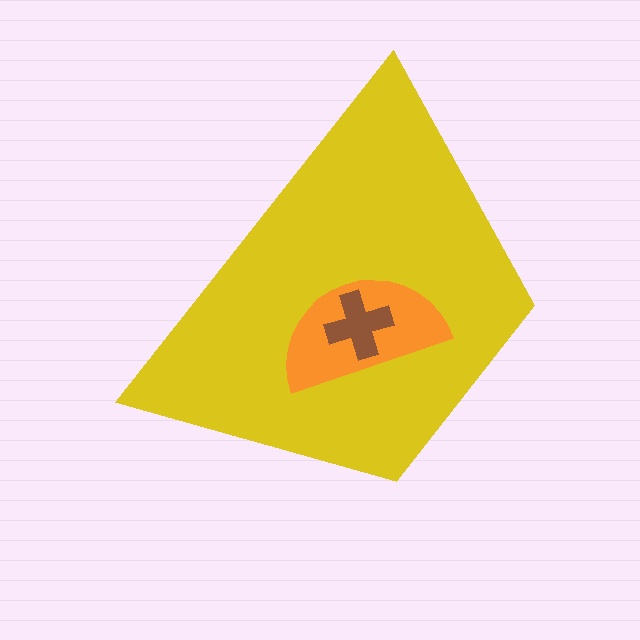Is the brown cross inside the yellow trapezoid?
Yes.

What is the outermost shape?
The yellow trapezoid.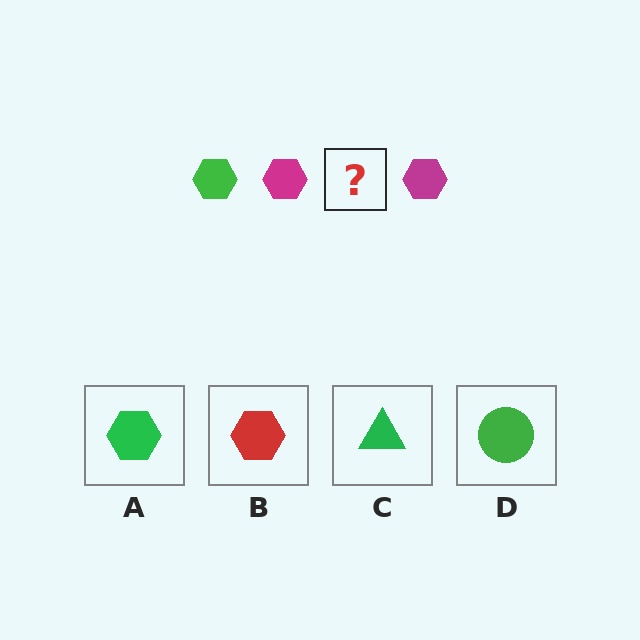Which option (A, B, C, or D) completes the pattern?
A.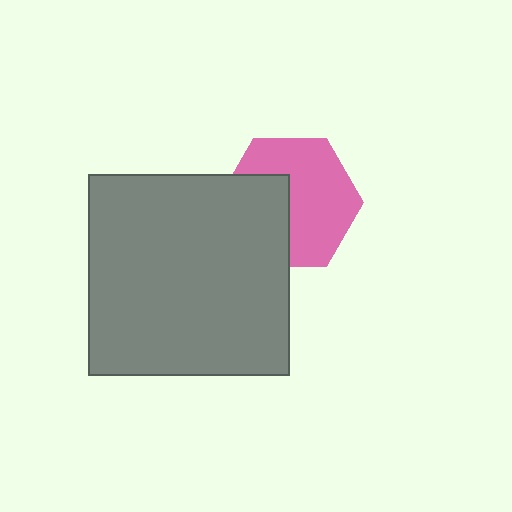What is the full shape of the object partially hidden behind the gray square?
The partially hidden object is a pink hexagon.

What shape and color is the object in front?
The object in front is a gray square.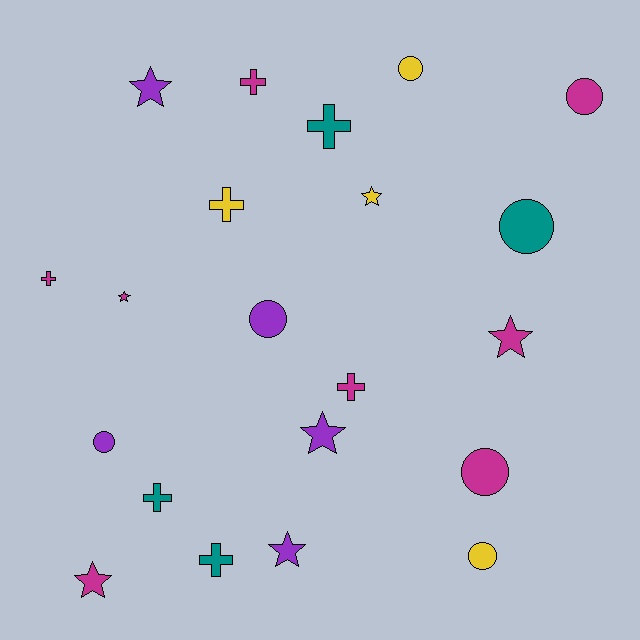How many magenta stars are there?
There are 3 magenta stars.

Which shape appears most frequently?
Circle, with 7 objects.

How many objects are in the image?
There are 21 objects.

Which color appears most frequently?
Magenta, with 8 objects.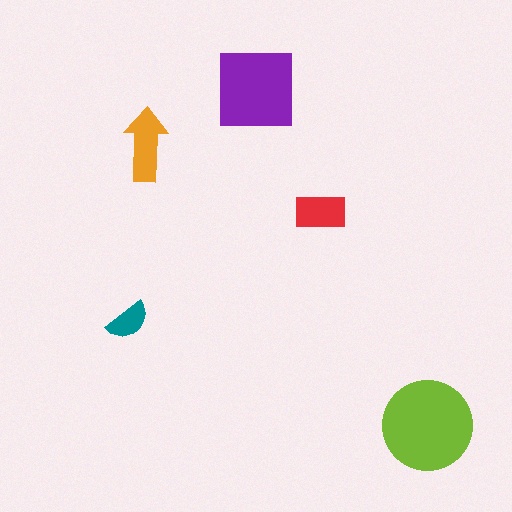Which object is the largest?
The lime circle.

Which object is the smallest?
The teal semicircle.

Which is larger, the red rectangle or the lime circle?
The lime circle.